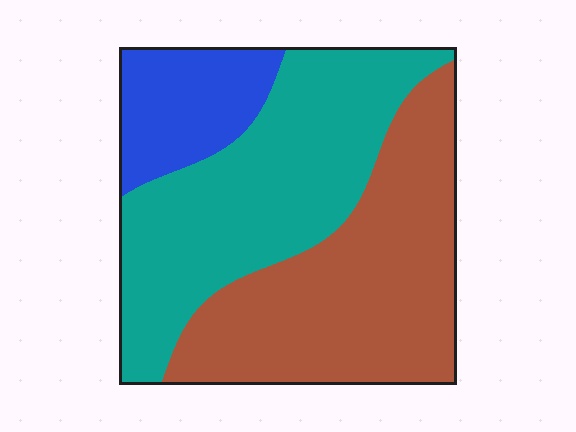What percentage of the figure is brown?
Brown takes up between a quarter and a half of the figure.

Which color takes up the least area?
Blue, at roughly 15%.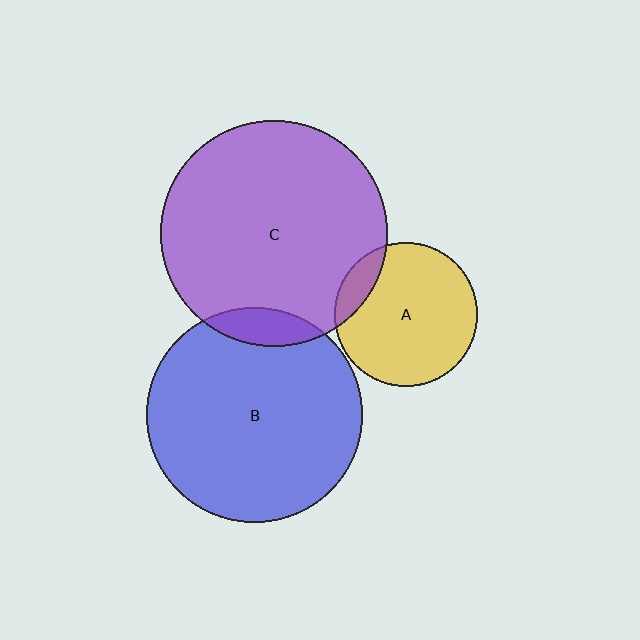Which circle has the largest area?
Circle C (purple).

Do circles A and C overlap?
Yes.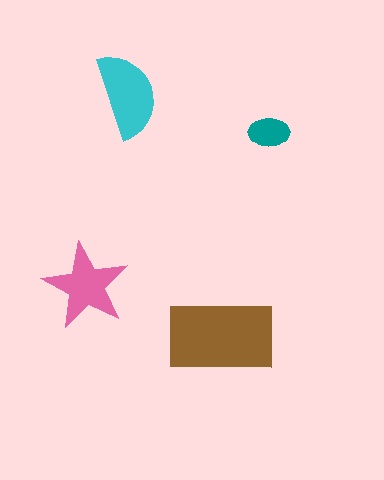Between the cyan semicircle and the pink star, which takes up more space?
The cyan semicircle.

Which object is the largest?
The brown rectangle.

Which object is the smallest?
The teal ellipse.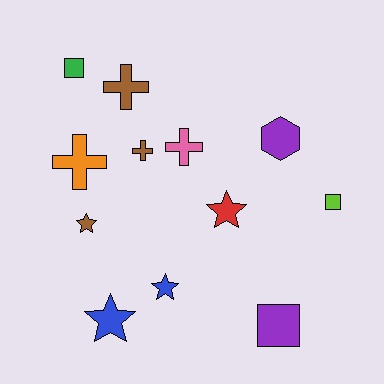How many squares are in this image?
There are 3 squares.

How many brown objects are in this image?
There are 3 brown objects.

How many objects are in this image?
There are 12 objects.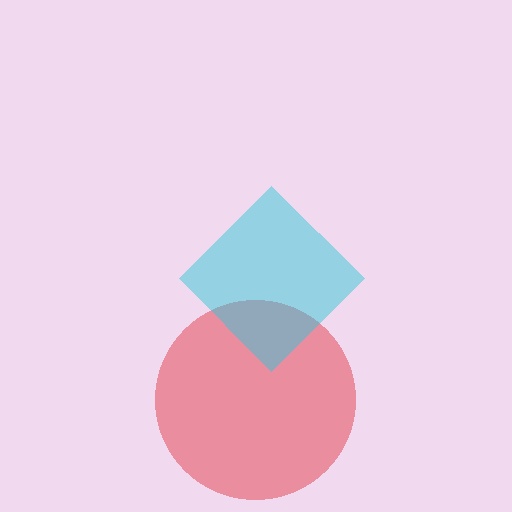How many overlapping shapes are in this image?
There are 2 overlapping shapes in the image.